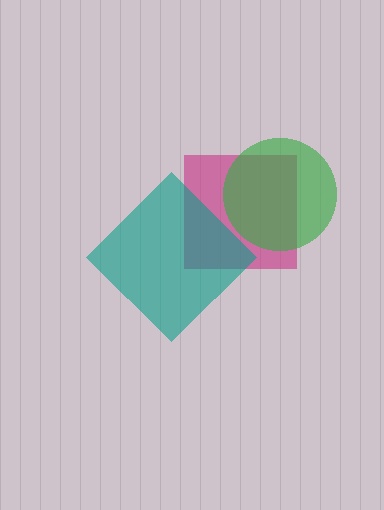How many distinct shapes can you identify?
There are 3 distinct shapes: a magenta square, a green circle, a teal diamond.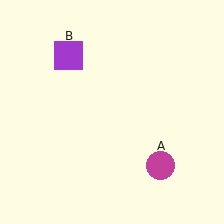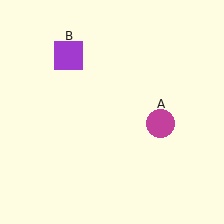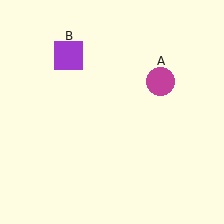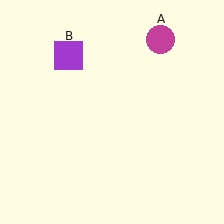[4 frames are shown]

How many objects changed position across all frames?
1 object changed position: magenta circle (object A).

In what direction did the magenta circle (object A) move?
The magenta circle (object A) moved up.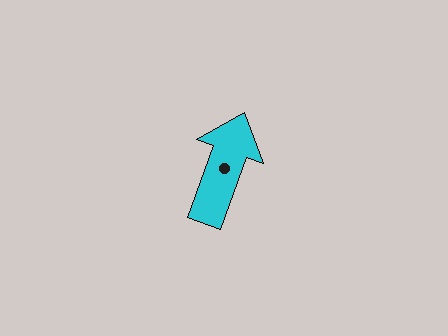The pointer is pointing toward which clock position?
Roughly 1 o'clock.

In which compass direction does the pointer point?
North.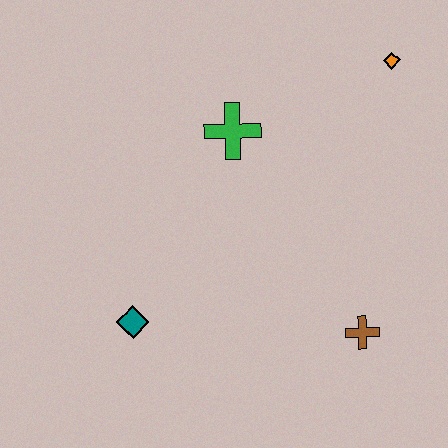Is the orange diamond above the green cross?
Yes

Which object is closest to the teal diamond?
The green cross is closest to the teal diamond.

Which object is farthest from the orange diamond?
The teal diamond is farthest from the orange diamond.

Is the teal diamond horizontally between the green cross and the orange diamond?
No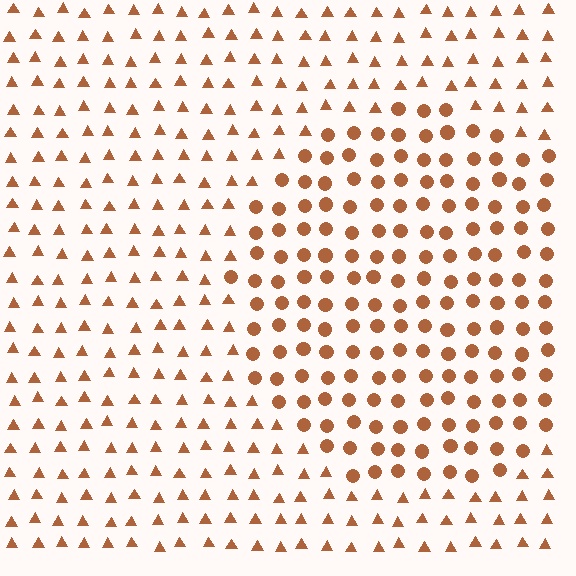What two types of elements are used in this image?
The image uses circles inside the circle region and triangles outside it.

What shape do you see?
I see a circle.